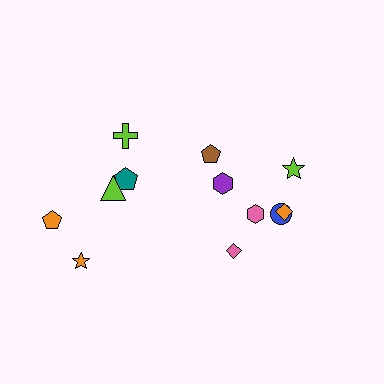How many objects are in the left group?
There are 5 objects.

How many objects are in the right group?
There are 7 objects.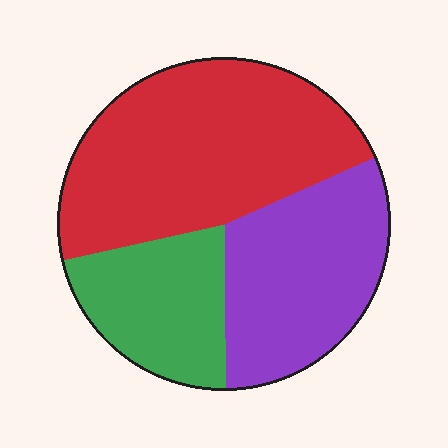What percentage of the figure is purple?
Purple takes up about one third (1/3) of the figure.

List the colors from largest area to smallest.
From largest to smallest: red, purple, green.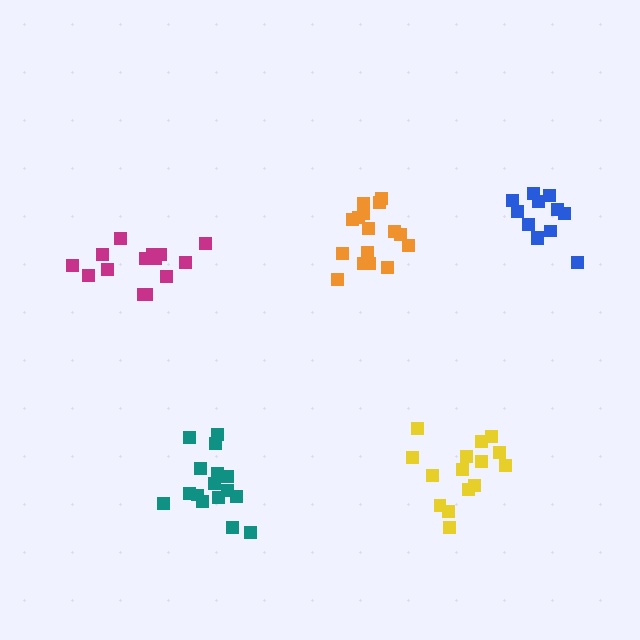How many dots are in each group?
Group 1: 15 dots, Group 2: 16 dots, Group 3: 15 dots, Group 4: 12 dots, Group 5: 16 dots (74 total).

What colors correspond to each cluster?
The clusters are colored: magenta, orange, yellow, blue, teal.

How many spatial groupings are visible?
There are 5 spatial groupings.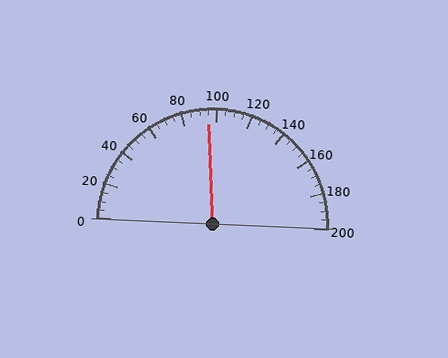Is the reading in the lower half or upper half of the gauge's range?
The reading is in the lower half of the range (0 to 200).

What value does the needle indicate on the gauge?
The needle indicates approximately 95.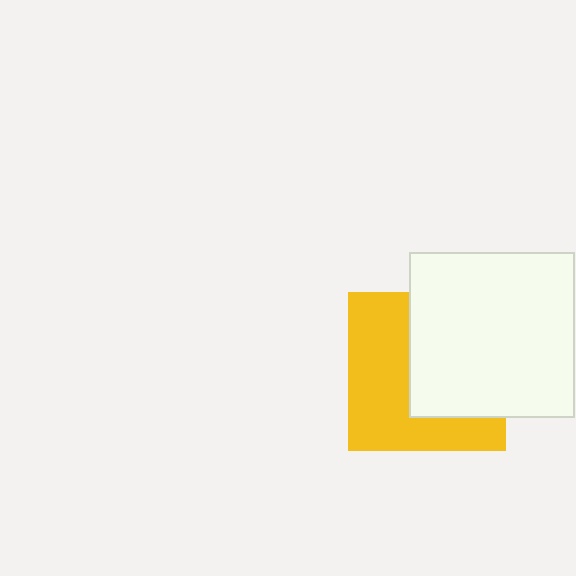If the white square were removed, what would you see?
You would see the complete yellow square.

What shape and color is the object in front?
The object in front is a white square.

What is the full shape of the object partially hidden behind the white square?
The partially hidden object is a yellow square.